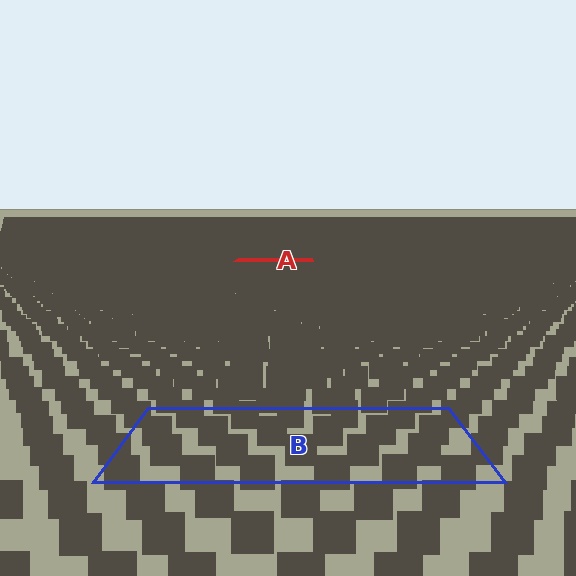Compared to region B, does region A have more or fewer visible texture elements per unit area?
Region A has more texture elements per unit area — they are packed more densely because it is farther away.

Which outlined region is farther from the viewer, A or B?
Region A is farther from the viewer — the texture elements inside it appear smaller and more densely packed.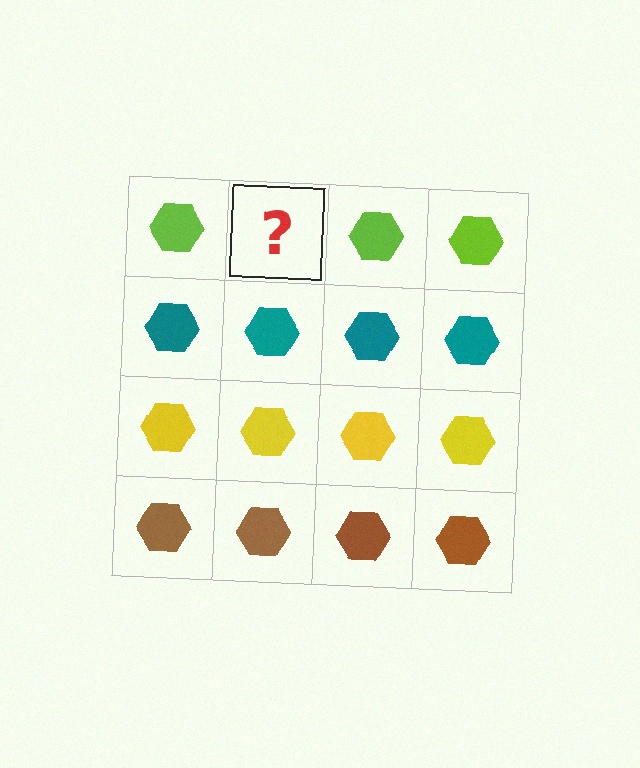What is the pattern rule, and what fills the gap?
The rule is that each row has a consistent color. The gap should be filled with a lime hexagon.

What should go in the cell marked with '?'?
The missing cell should contain a lime hexagon.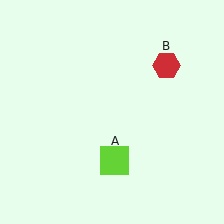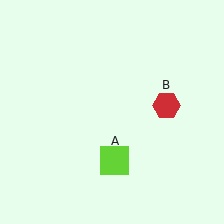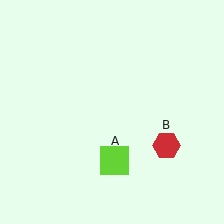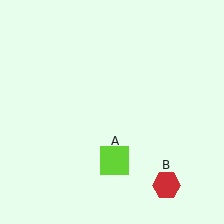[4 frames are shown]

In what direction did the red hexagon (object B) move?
The red hexagon (object B) moved down.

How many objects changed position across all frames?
1 object changed position: red hexagon (object B).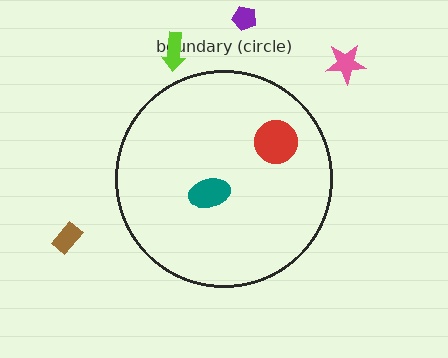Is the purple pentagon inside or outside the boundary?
Outside.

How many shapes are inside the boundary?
2 inside, 4 outside.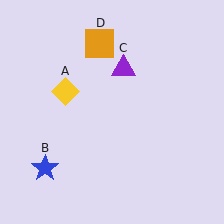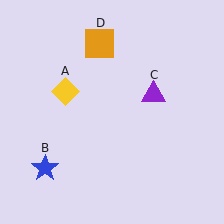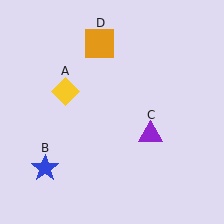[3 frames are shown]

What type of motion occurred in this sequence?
The purple triangle (object C) rotated clockwise around the center of the scene.